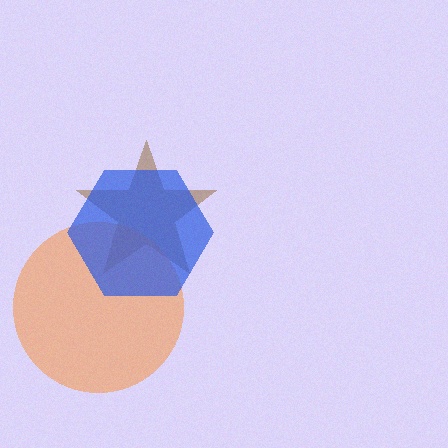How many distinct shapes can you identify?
There are 3 distinct shapes: a brown star, an orange circle, a blue hexagon.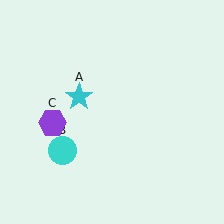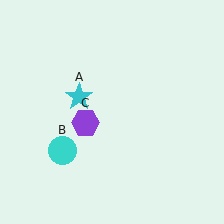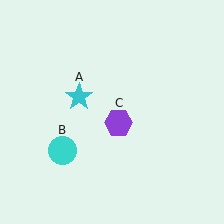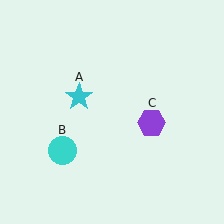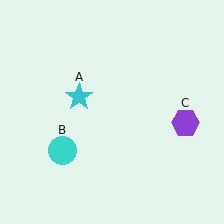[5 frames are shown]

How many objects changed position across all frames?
1 object changed position: purple hexagon (object C).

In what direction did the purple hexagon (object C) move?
The purple hexagon (object C) moved right.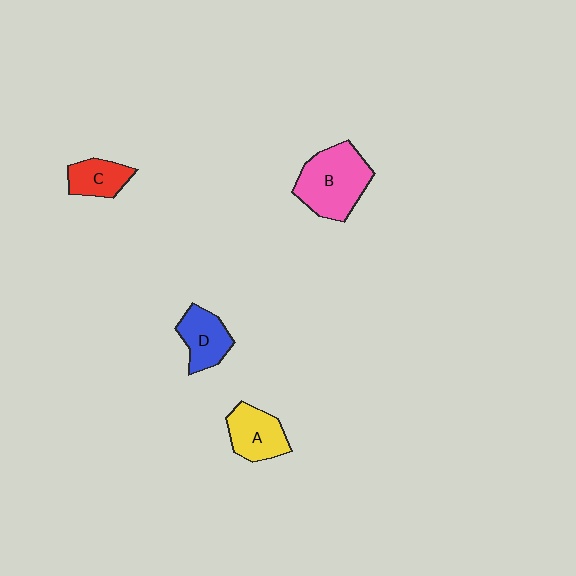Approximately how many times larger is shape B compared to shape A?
Approximately 1.6 times.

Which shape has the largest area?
Shape B (pink).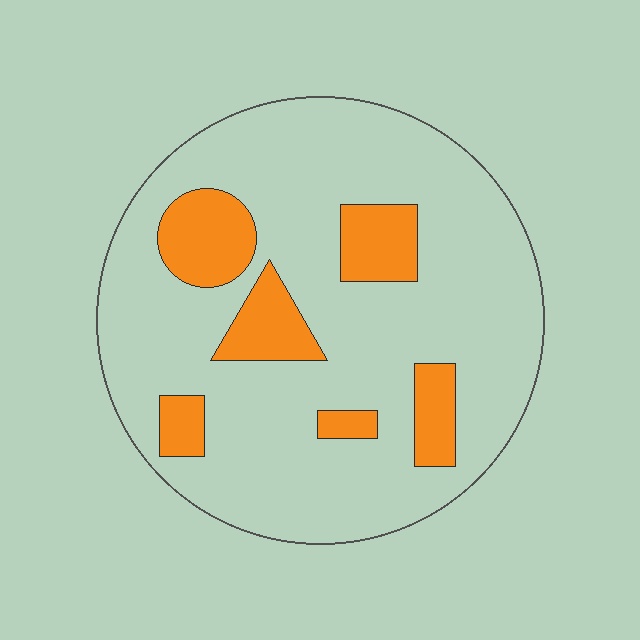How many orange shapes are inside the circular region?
6.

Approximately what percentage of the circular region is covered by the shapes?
Approximately 20%.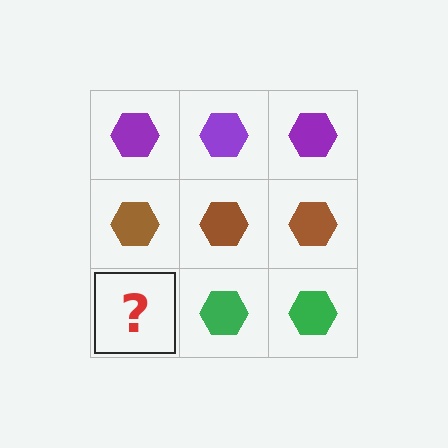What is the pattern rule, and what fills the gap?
The rule is that each row has a consistent color. The gap should be filled with a green hexagon.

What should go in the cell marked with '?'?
The missing cell should contain a green hexagon.